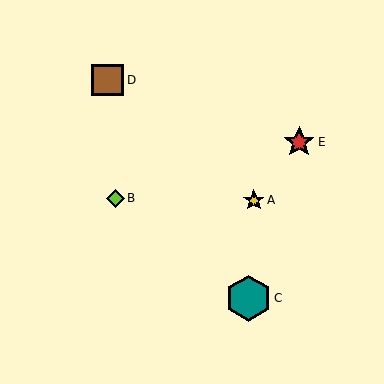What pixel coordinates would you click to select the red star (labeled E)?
Click at (299, 142) to select the red star E.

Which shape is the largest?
The teal hexagon (labeled C) is the largest.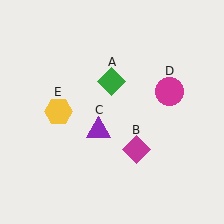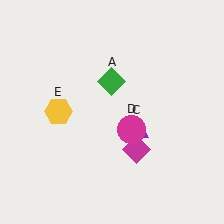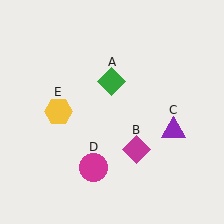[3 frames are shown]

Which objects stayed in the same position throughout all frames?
Green diamond (object A) and magenta diamond (object B) and yellow hexagon (object E) remained stationary.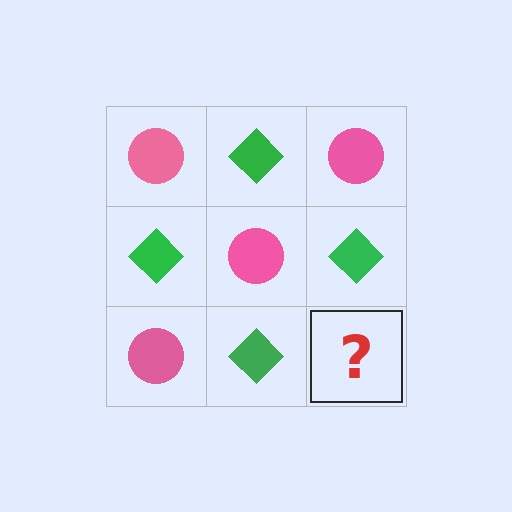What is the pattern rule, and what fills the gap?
The rule is that it alternates pink circle and green diamond in a checkerboard pattern. The gap should be filled with a pink circle.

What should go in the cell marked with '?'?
The missing cell should contain a pink circle.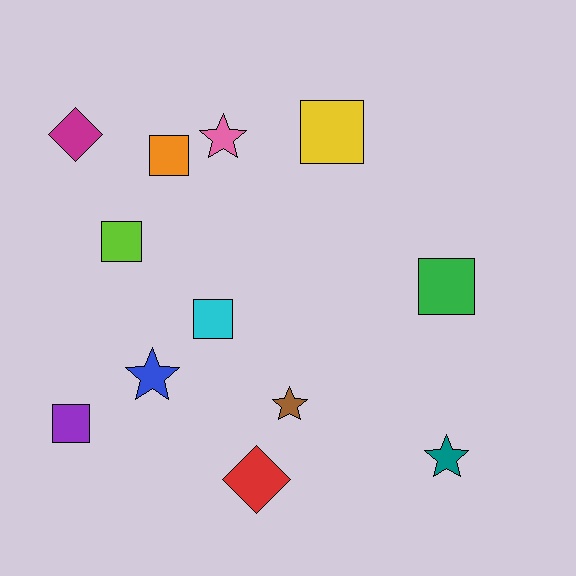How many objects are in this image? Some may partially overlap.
There are 12 objects.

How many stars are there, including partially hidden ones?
There are 4 stars.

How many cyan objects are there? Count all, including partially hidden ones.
There is 1 cyan object.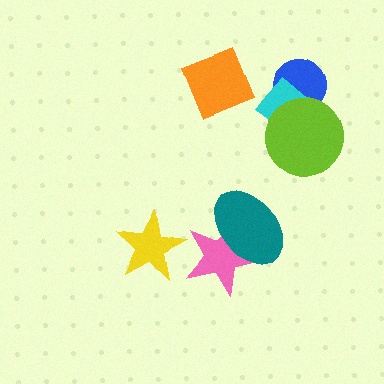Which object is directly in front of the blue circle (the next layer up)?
The cyan diamond is directly in front of the blue circle.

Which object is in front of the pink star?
The teal ellipse is in front of the pink star.